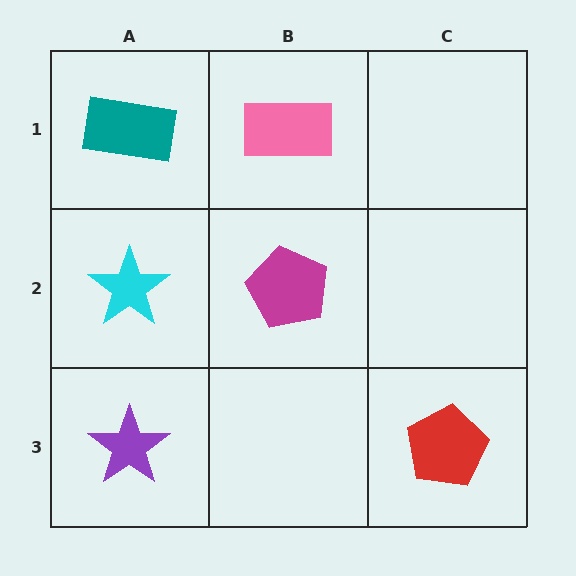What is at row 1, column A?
A teal rectangle.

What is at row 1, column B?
A pink rectangle.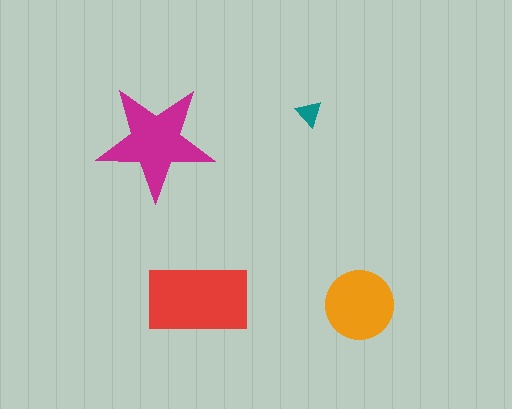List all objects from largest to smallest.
The red rectangle, the magenta star, the orange circle, the teal triangle.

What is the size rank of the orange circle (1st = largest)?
3rd.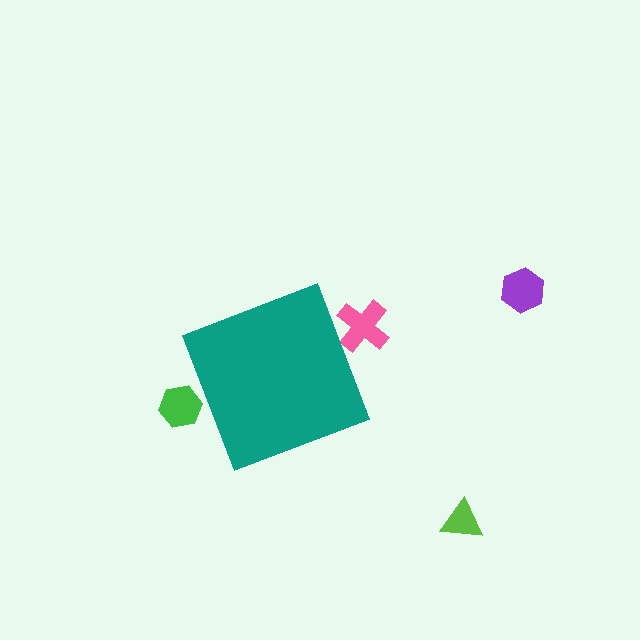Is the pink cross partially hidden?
Yes, the pink cross is partially hidden behind the teal diamond.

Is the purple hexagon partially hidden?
No, the purple hexagon is fully visible.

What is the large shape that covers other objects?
A teal diamond.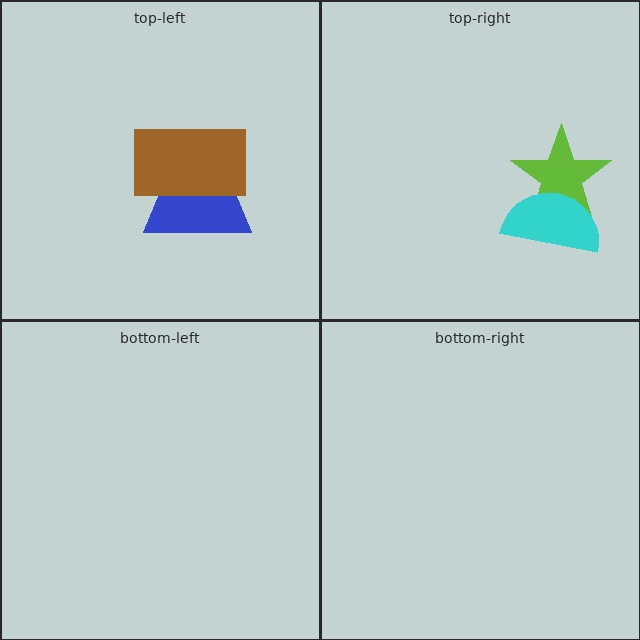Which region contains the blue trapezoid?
The top-left region.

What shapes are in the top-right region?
The lime star, the cyan semicircle.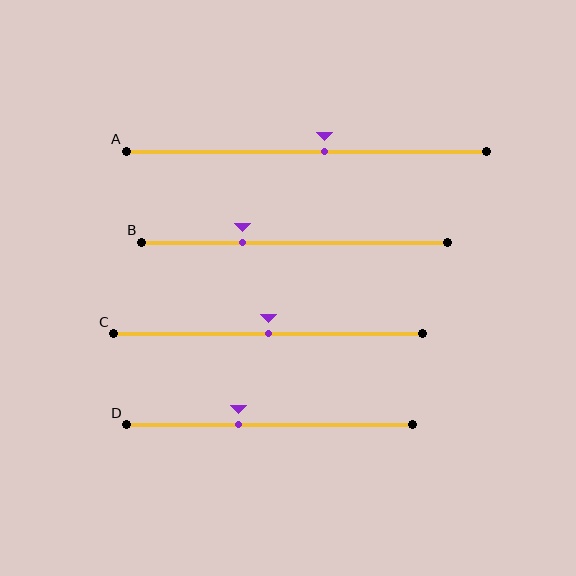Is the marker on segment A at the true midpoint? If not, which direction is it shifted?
No, the marker on segment A is shifted to the right by about 5% of the segment length.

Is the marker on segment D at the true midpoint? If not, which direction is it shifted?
No, the marker on segment D is shifted to the left by about 11% of the segment length.